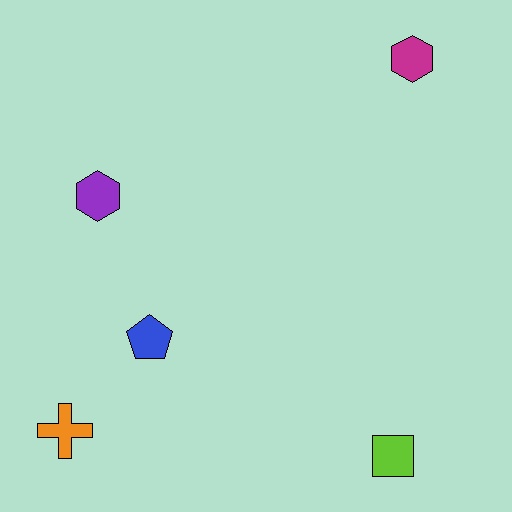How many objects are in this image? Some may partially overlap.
There are 5 objects.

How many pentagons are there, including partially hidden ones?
There is 1 pentagon.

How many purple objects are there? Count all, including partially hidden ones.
There is 1 purple object.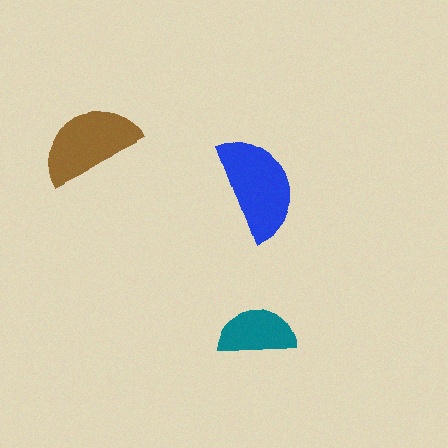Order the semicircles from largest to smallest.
the blue one, the brown one, the teal one.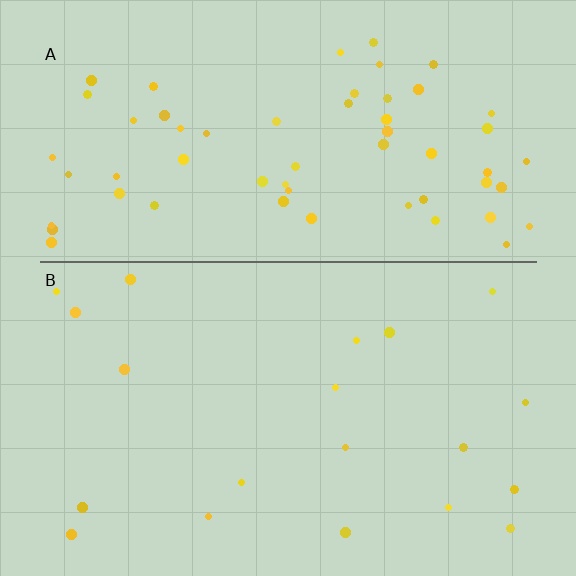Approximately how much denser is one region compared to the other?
Approximately 3.1× — region A over region B.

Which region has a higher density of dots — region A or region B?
A (the top).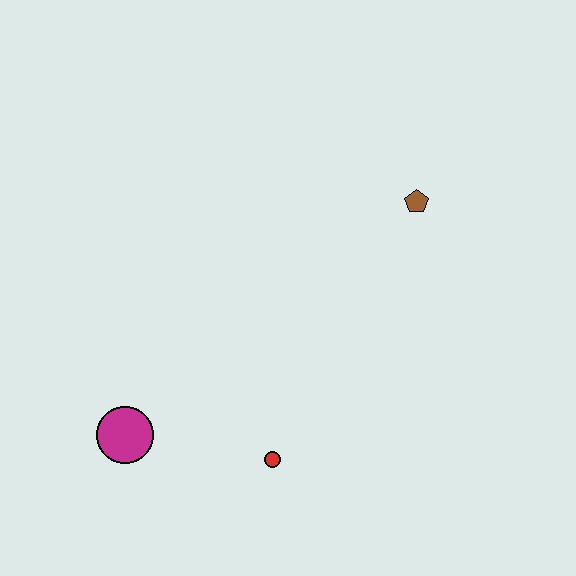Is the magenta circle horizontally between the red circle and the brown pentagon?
No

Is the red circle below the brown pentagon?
Yes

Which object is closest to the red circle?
The magenta circle is closest to the red circle.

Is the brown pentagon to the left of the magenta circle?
No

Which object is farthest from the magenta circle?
The brown pentagon is farthest from the magenta circle.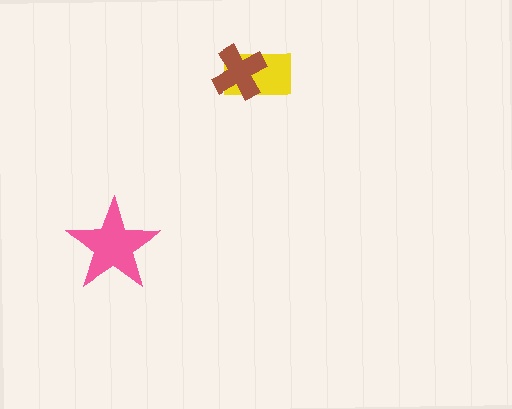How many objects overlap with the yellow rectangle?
1 object overlaps with the yellow rectangle.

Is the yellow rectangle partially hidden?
Yes, it is partially covered by another shape.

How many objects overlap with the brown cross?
1 object overlaps with the brown cross.